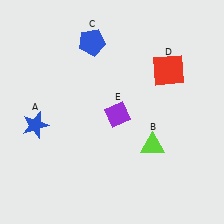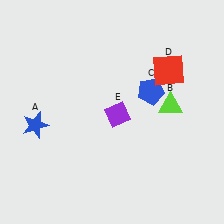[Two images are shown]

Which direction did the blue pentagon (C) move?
The blue pentagon (C) moved right.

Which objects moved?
The objects that moved are: the lime triangle (B), the blue pentagon (C).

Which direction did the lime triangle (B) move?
The lime triangle (B) moved up.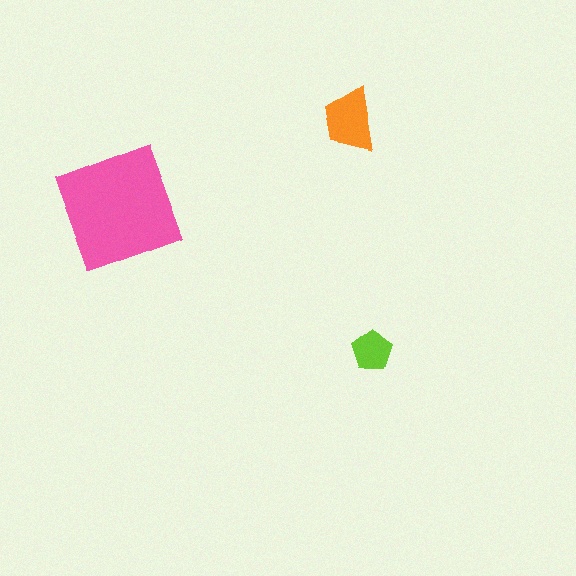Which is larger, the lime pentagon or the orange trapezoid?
The orange trapezoid.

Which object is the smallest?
The lime pentagon.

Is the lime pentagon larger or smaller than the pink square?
Smaller.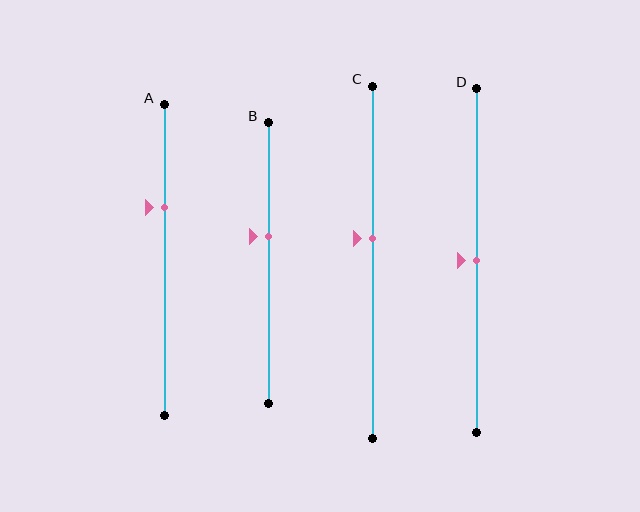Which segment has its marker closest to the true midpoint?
Segment D has its marker closest to the true midpoint.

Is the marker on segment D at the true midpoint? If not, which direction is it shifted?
Yes, the marker on segment D is at the true midpoint.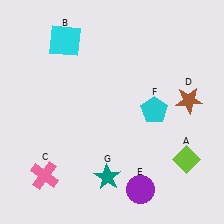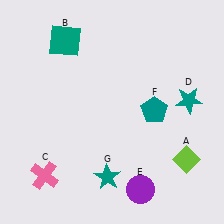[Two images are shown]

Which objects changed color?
B changed from cyan to teal. D changed from brown to teal. F changed from cyan to teal.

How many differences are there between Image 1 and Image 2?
There are 3 differences between the two images.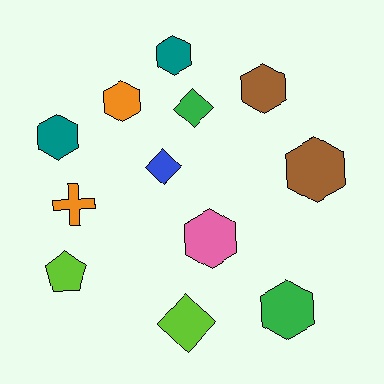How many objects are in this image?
There are 12 objects.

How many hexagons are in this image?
There are 7 hexagons.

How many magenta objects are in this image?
There are no magenta objects.